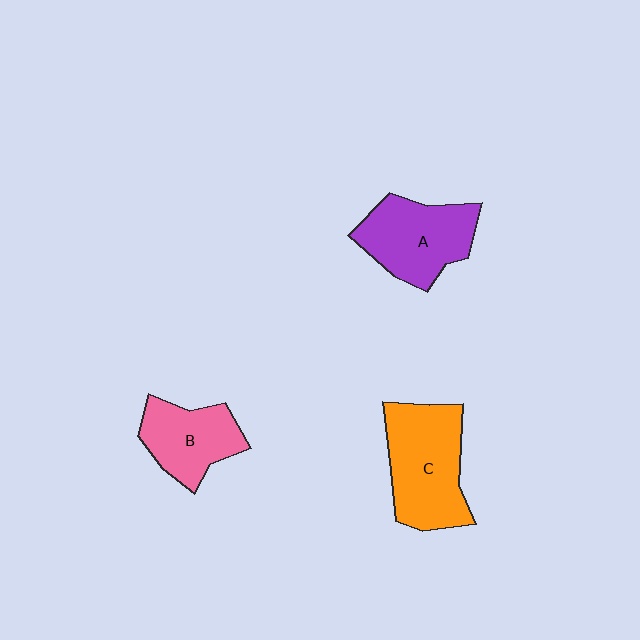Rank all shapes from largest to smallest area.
From largest to smallest: C (orange), A (purple), B (pink).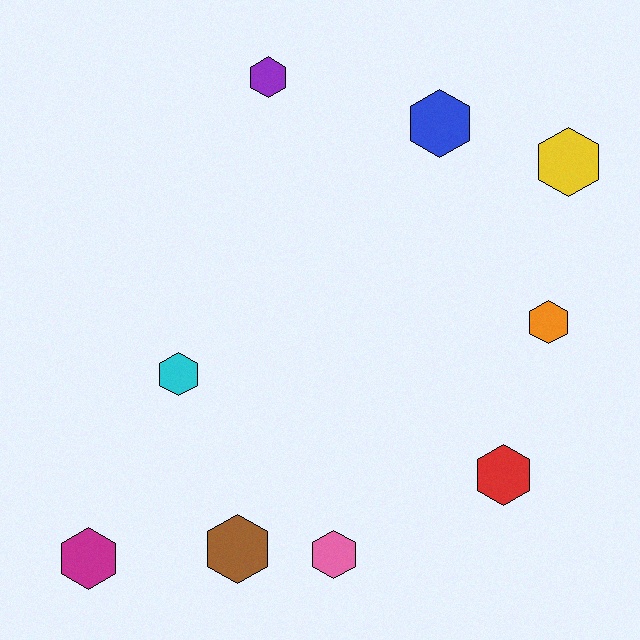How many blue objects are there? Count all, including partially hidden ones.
There is 1 blue object.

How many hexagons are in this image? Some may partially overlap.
There are 9 hexagons.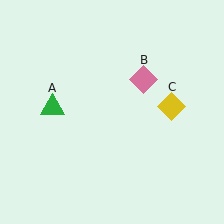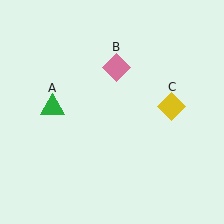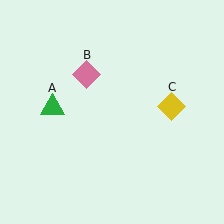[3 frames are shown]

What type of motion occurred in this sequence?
The pink diamond (object B) rotated counterclockwise around the center of the scene.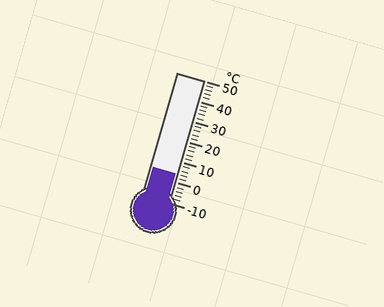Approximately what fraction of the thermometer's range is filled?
The thermometer is filled to approximately 25% of its range.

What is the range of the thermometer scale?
The thermometer scale ranges from -10°C to 50°C.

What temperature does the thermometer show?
The thermometer shows approximately 4°C.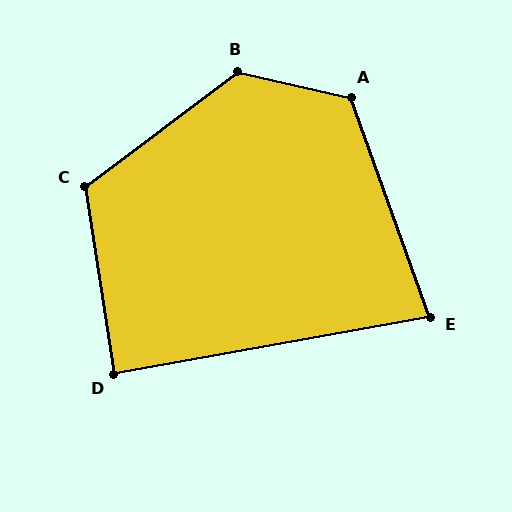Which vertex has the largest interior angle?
B, at approximately 130 degrees.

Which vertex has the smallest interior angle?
E, at approximately 80 degrees.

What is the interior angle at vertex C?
Approximately 118 degrees (obtuse).